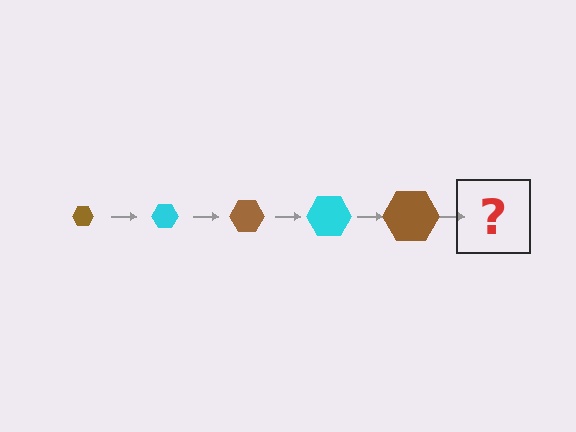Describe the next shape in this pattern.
It should be a cyan hexagon, larger than the previous one.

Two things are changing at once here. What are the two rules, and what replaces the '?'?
The two rules are that the hexagon grows larger each step and the color cycles through brown and cyan. The '?' should be a cyan hexagon, larger than the previous one.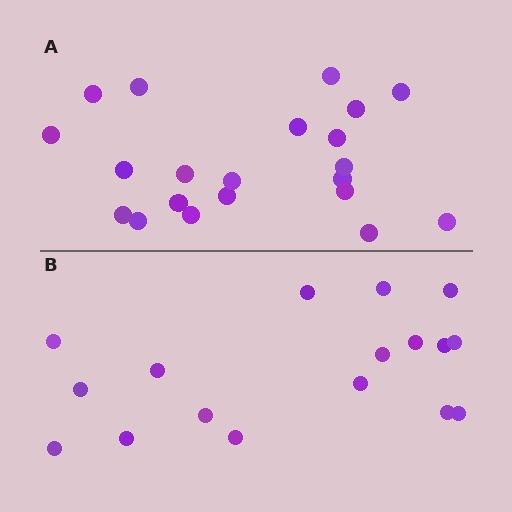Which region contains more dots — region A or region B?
Region A (the top region) has more dots.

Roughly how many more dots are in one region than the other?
Region A has about 4 more dots than region B.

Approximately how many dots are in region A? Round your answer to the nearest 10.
About 20 dots. (The exact count is 21, which rounds to 20.)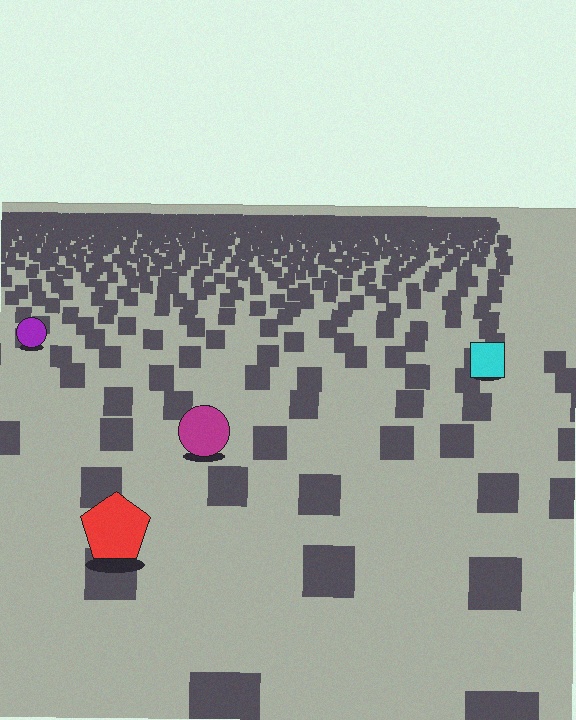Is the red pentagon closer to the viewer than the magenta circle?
Yes. The red pentagon is closer — you can tell from the texture gradient: the ground texture is coarser near it.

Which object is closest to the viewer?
The red pentagon is closest. The texture marks near it are larger and more spread out.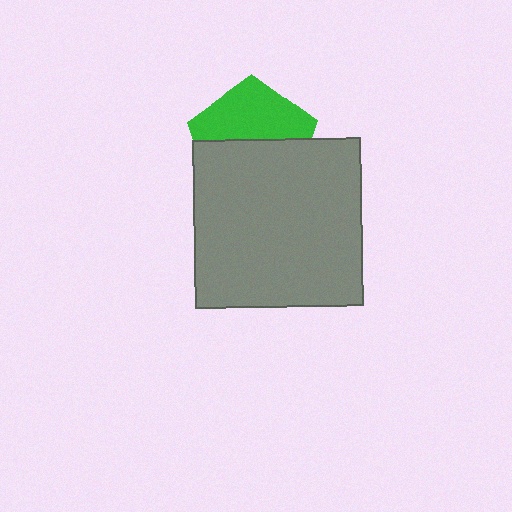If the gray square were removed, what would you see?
You would see the complete green pentagon.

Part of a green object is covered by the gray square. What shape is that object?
It is a pentagon.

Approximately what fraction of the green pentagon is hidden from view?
Roughly 53% of the green pentagon is hidden behind the gray square.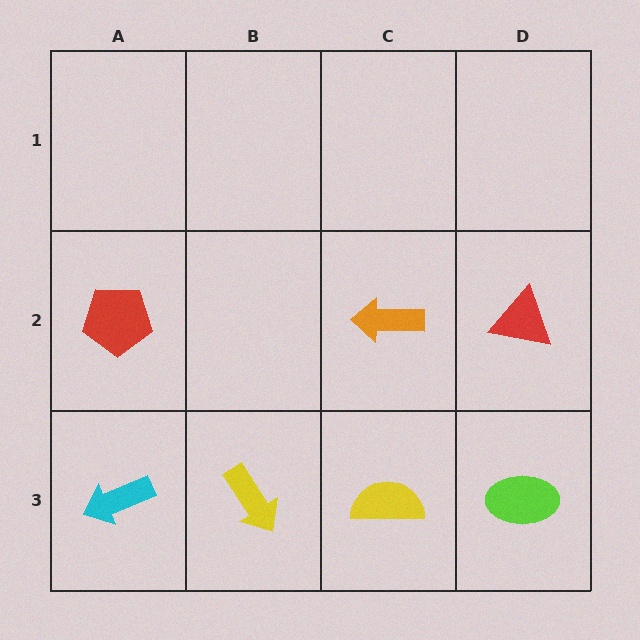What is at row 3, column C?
A yellow semicircle.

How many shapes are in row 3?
4 shapes.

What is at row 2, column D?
A red triangle.